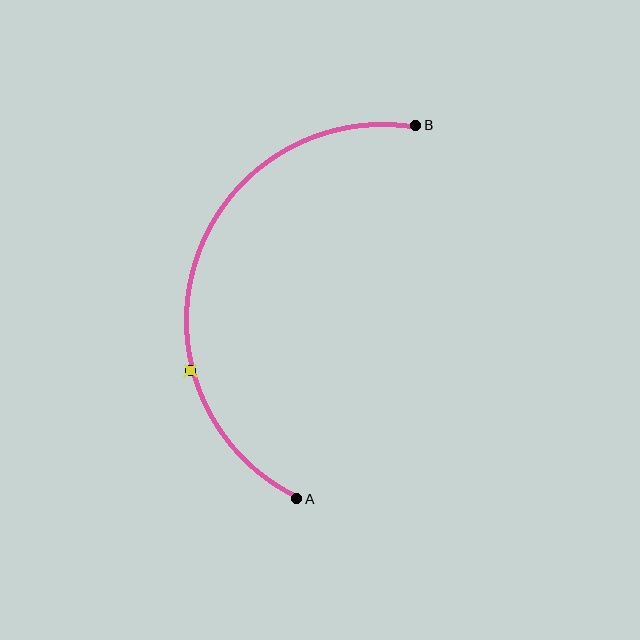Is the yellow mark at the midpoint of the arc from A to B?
No. The yellow mark lies on the arc but is closer to endpoint A. The arc midpoint would be at the point on the curve equidistant along the arc from both A and B.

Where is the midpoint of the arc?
The arc midpoint is the point on the curve farthest from the straight line joining A and B. It sits to the left of that line.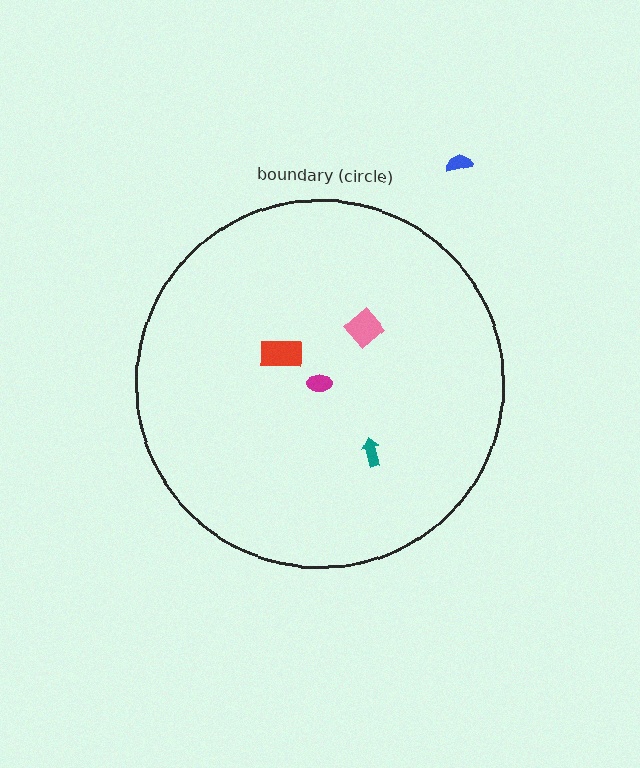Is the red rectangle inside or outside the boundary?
Inside.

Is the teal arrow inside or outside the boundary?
Inside.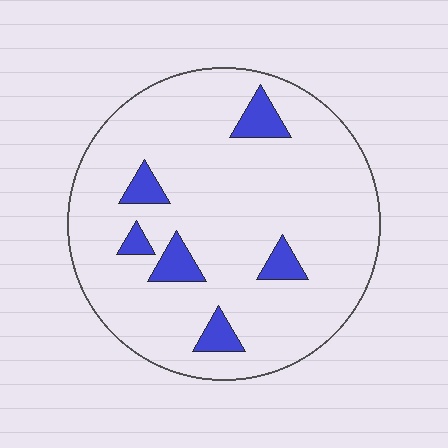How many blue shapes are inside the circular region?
6.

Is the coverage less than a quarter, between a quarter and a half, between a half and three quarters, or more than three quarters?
Less than a quarter.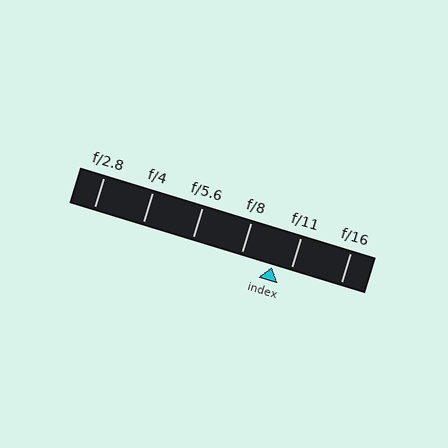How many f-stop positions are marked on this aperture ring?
There are 6 f-stop positions marked.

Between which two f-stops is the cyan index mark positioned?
The index mark is between f/8 and f/11.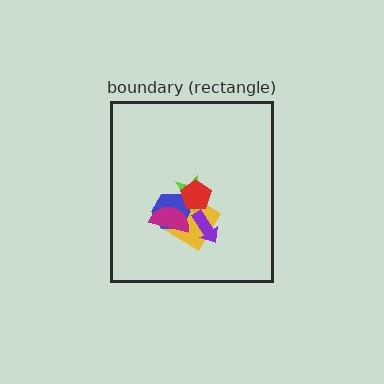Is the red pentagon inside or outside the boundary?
Inside.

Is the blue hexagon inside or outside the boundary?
Inside.